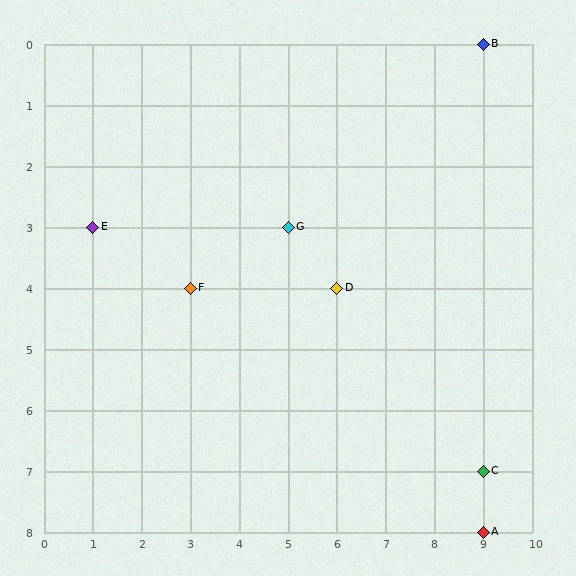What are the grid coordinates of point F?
Point F is at grid coordinates (3, 4).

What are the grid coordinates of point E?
Point E is at grid coordinates (1, 3).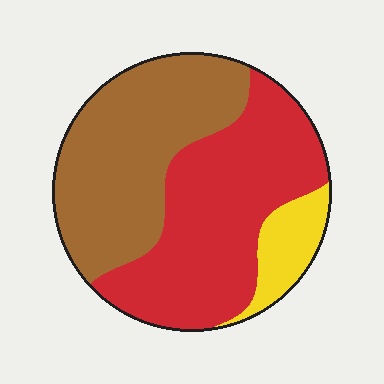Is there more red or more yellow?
Red.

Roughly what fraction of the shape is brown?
Brown takes up about two fifths (2/5) of the shape.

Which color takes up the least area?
Yellow, at roughly 10%.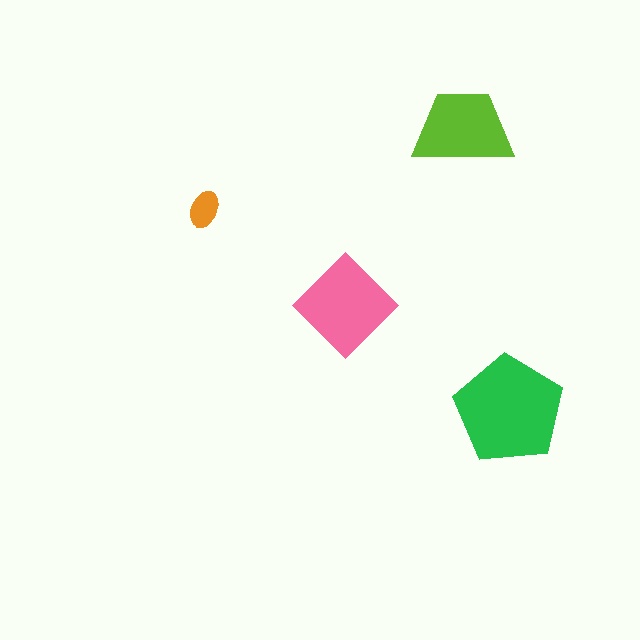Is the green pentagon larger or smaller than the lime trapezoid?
Larger.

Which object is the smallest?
The orange ellipse.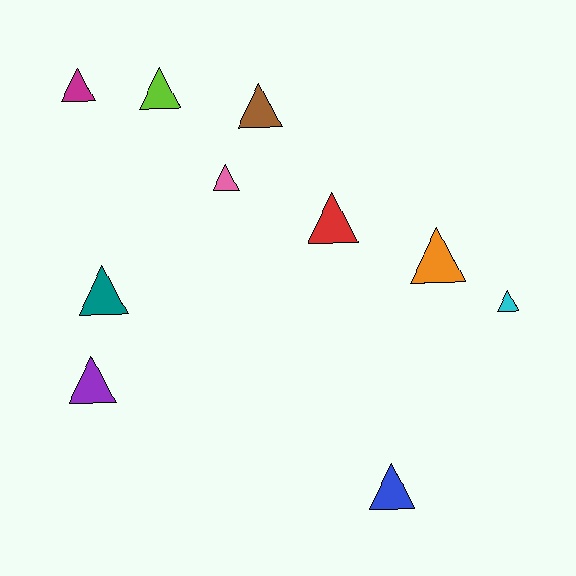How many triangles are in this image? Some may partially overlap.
There are 10 triangles.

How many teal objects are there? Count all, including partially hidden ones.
There is 1 teal object.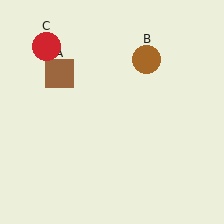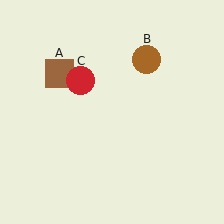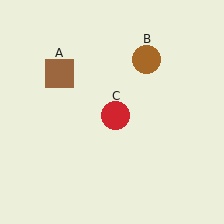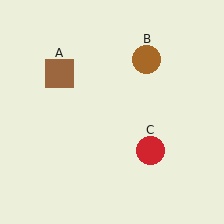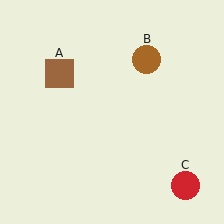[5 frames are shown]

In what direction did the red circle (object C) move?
The red circle (object C) moved down and to the right.